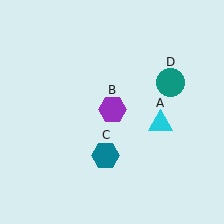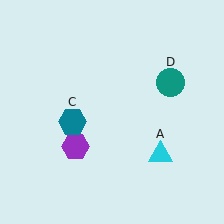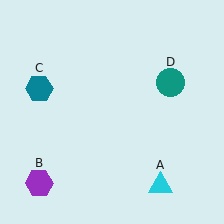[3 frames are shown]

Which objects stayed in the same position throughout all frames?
Teal circle (object D) remained stationary.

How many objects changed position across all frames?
3 objects changed position: cyan triangle (object A), purple hexagon (object B), teal hexagon (object C).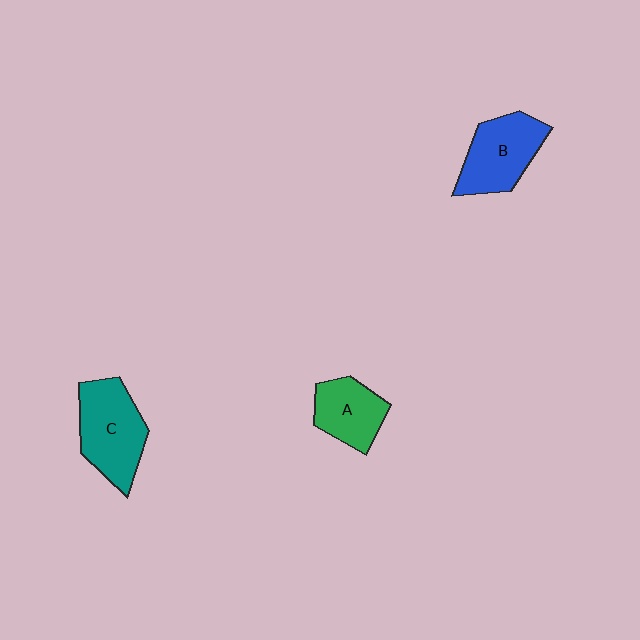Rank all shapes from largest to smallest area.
From largest to smallest: C (teal), B (blue), A (green).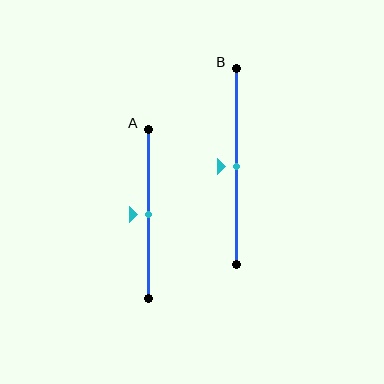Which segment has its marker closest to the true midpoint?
Segment A has its marker closest to the true midpoint.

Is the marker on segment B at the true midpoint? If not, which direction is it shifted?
Yes, the marker on segment B is at the true midpoint.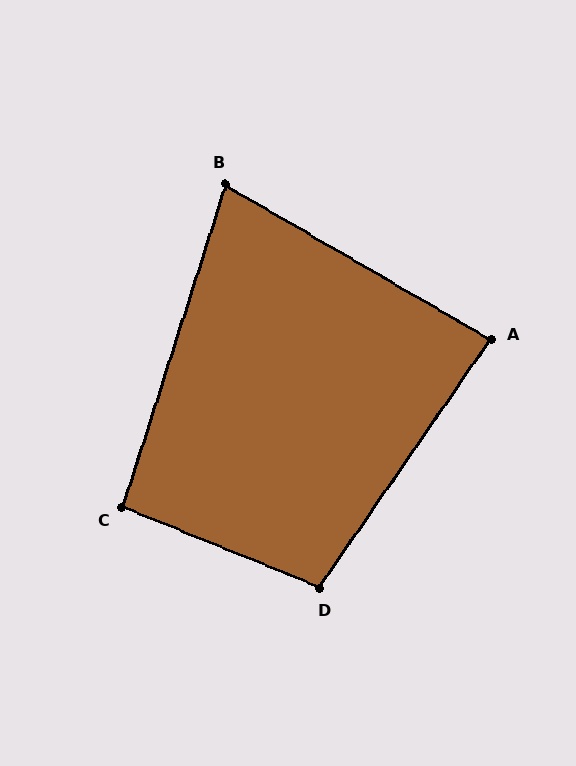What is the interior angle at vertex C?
Approximately 94 degrees (approximately right).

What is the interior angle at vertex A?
Approximately 86 degrees (approximately right).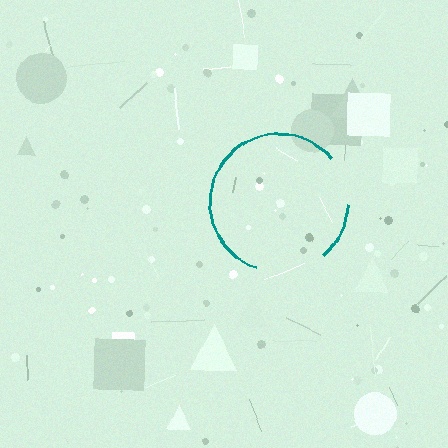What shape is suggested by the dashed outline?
The dashed outline suggests a circle.